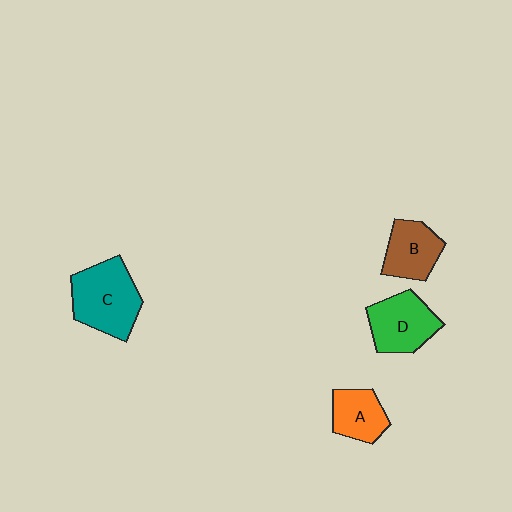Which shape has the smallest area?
Shape A (orange).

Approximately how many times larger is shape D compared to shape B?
Approximately 1.2 times.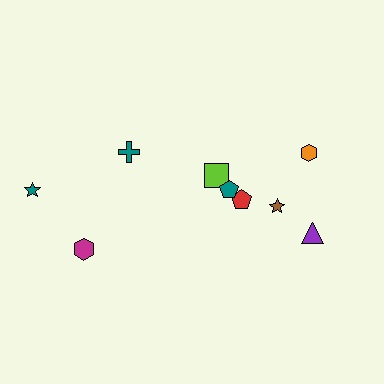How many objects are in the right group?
There are 6 objects.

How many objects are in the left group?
There are 3 objects.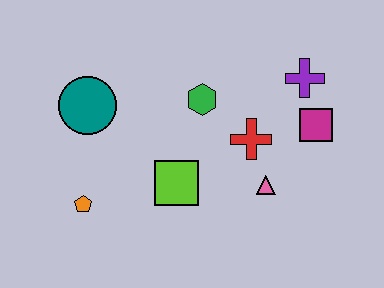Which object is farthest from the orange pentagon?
The purple cross is farthest from the orange pentagon.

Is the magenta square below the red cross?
No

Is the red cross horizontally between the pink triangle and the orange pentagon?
Yes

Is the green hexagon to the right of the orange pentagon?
Yes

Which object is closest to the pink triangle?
The red cross is closest to the pink triangle.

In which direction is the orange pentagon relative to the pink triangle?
The orange pentagon is to the left of the pink triangle.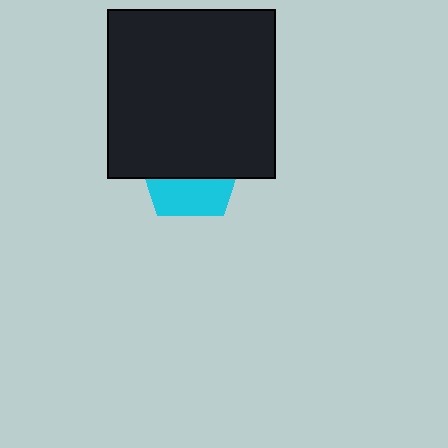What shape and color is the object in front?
The object in front is a black square.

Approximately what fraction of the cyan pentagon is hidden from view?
Roughly 64% of the cyan pentagon is hidden behind the black square.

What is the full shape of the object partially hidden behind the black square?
The partially hidden object is a cyan pentagon.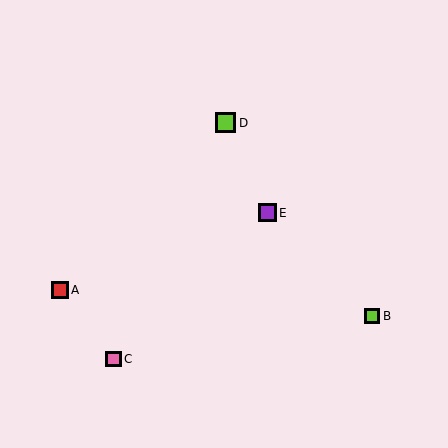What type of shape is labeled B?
Shape B is a lime square.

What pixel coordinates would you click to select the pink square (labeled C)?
Click at (114, 359) to select the pink square C.